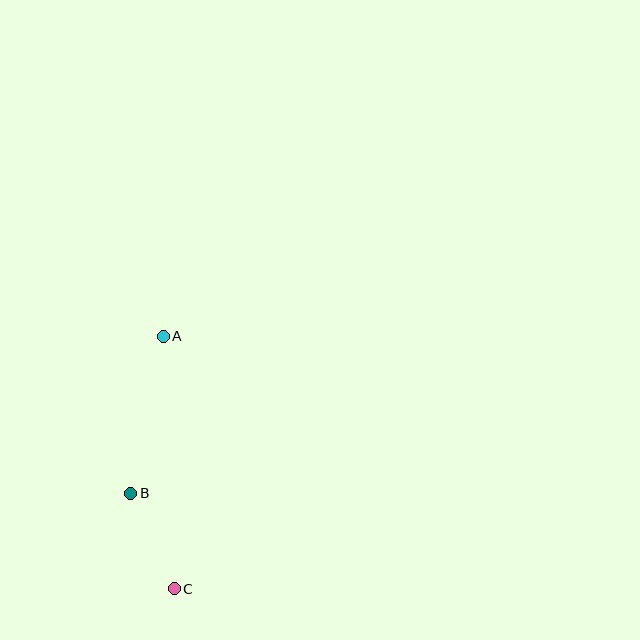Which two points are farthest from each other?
Points A and C are farthest from each other.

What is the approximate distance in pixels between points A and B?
The distance between A and B is approximately 160 pixels.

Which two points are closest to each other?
Points B and C are closest to each other.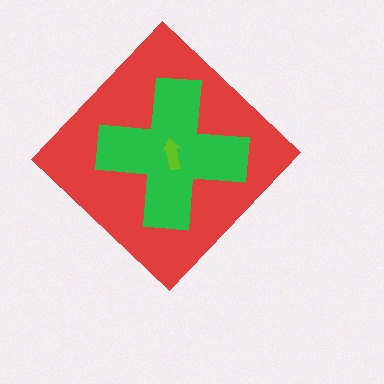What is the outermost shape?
The red diamond.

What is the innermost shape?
The lime arrow.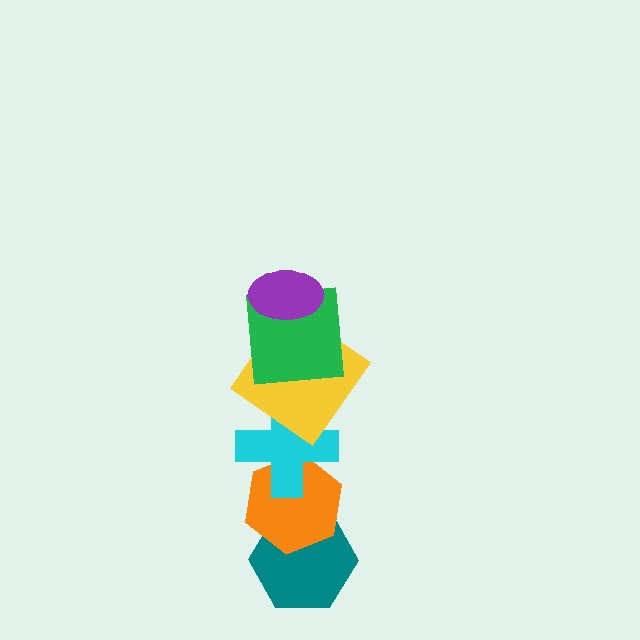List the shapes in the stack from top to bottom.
From top to bottom: the purple ellipse, the green square, the yellow diamond, the cyan cross, the orange hexagon, the teal hexagon.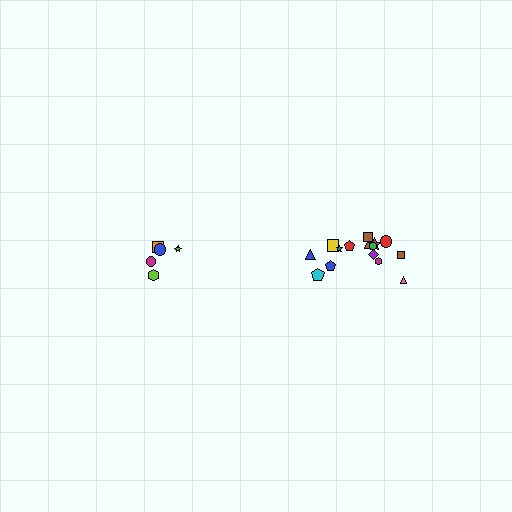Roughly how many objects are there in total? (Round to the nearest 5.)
Roughly 20 objects in total.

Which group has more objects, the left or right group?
The right group.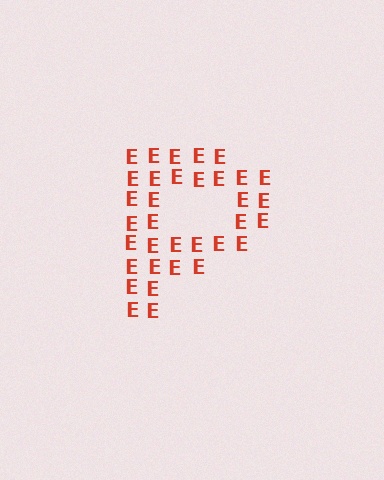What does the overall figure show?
The overall figure shows the letter P.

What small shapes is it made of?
It is made of small letter E's.